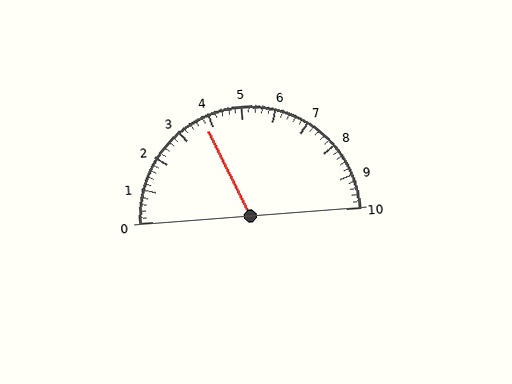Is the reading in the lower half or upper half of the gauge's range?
The reading is in the lower half of the range (0 to 10).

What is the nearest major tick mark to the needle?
The nearest major tick mark is 4.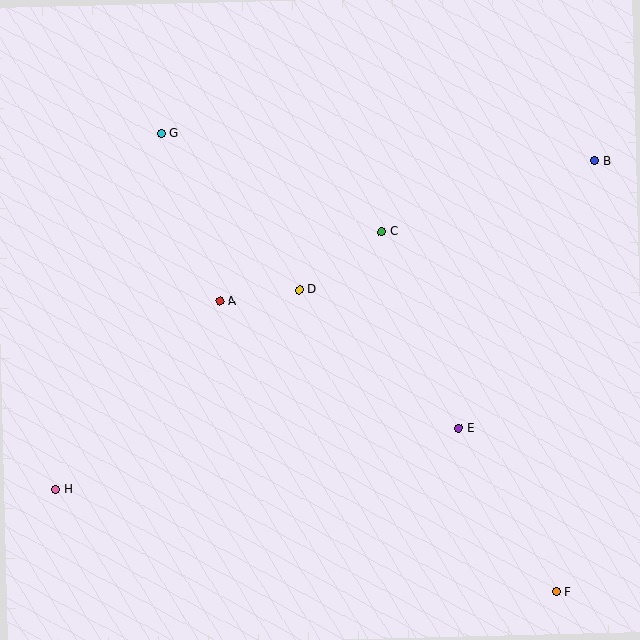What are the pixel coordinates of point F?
Point F is at (556, 592).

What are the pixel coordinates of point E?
Point E is at (459, 428).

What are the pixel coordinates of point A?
Point A is at (220, 301).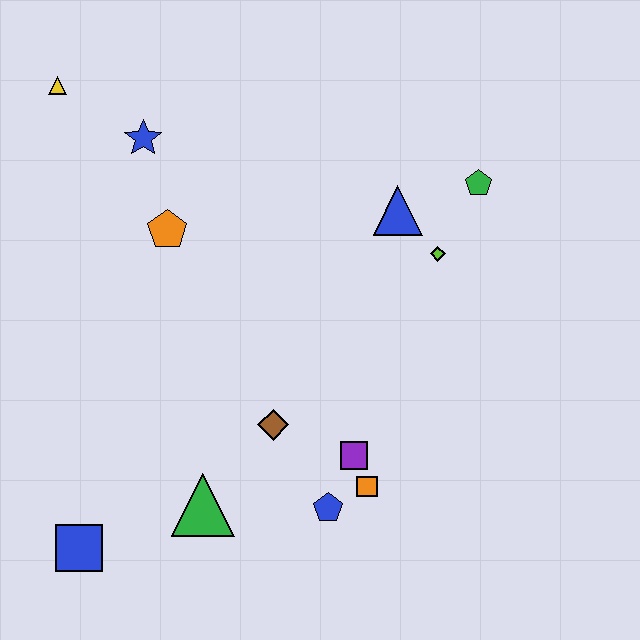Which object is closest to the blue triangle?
The lime diamond is closest to the blue triangle.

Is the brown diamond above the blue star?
No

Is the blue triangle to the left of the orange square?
No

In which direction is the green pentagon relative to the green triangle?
The green pentagon is above the green triangle.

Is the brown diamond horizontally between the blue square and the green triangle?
No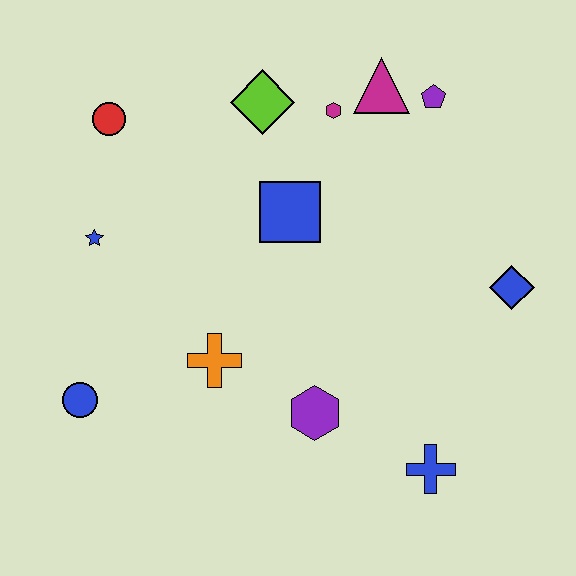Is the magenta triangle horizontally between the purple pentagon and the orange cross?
Yes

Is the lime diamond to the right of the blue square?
No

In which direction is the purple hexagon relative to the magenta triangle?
The purple hexagon is below the magenta triangle.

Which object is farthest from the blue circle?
The purple pentagon is farthest from the blue circle.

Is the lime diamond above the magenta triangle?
No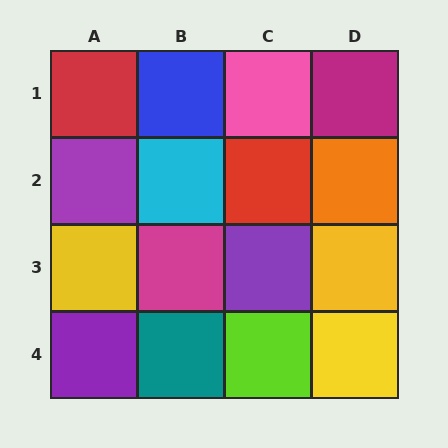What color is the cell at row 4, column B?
Teal.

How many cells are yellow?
3 cells are yellow.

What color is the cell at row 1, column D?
Magenta.